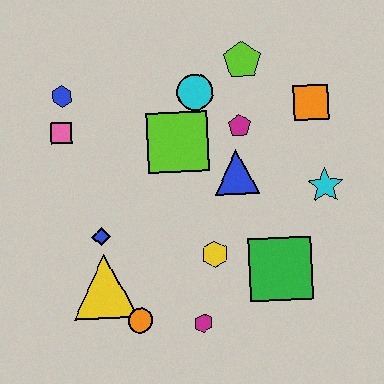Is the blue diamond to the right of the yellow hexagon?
No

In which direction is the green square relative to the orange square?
The green square is below the orange square.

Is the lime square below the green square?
No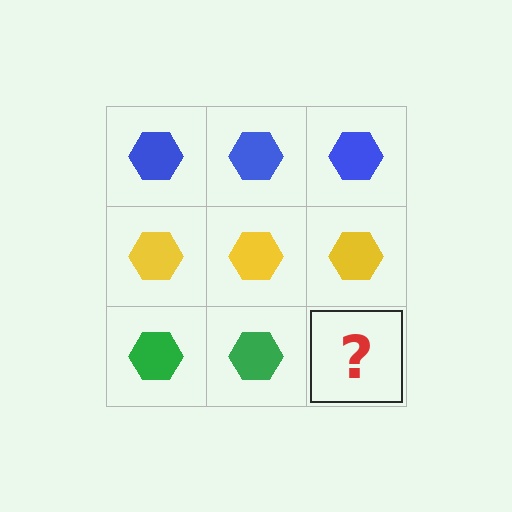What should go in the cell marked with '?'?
The missing cell should contain a green hexagon.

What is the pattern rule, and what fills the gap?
The rule is that each row has a consistent color. The gap should be filled with a green hexagon.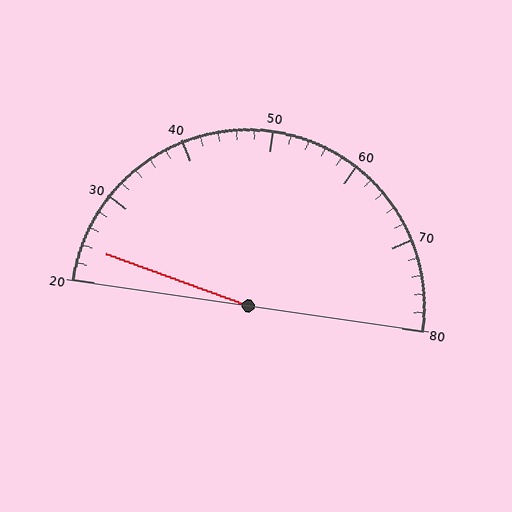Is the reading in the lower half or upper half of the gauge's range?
The reading is in the lower half of the range (20 to 80).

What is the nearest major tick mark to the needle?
The nearest major tick mark is 20.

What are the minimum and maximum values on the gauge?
The gauge ranges from 20 to 80.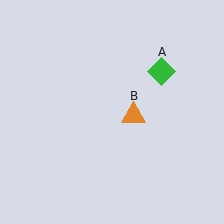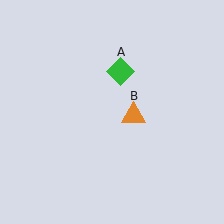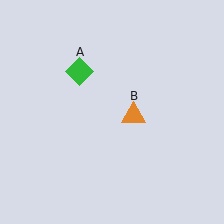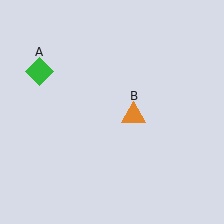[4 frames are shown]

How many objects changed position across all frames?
1 object changed position: green diamond (object A).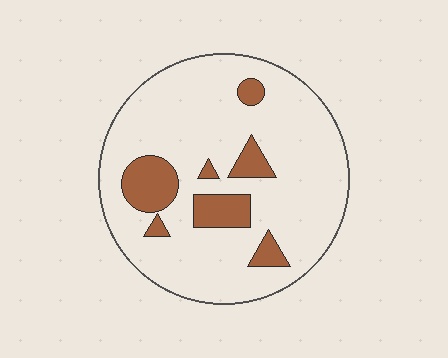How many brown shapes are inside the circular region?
7.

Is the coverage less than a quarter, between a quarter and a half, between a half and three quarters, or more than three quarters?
Less than a quarter.